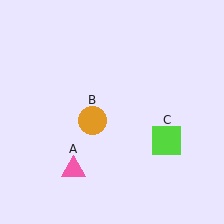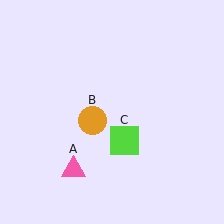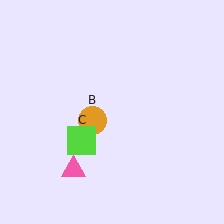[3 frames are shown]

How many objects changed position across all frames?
1 object changed position: lime square (object C).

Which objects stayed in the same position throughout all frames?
Pink triangle (object A) and orange circle (object B) remained stationary.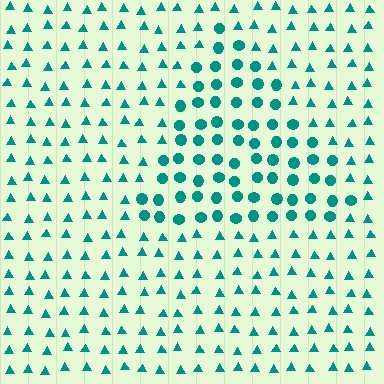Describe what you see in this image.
The image is filled with small teal elements arranged in a uniform grid. A triangle-shaped region contains circles, while the surrounding area contains triangles. The boundary is defined purely by the change in element shape.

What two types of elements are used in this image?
The image uses circles inside the triangle region and triangles outside it.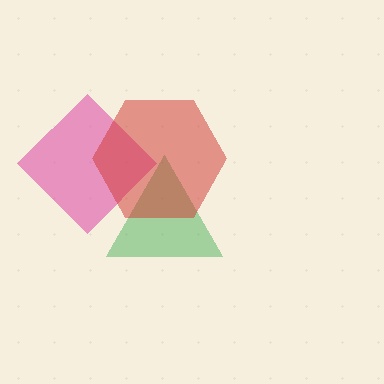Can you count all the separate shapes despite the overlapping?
Yes, there are 3 separate shapes.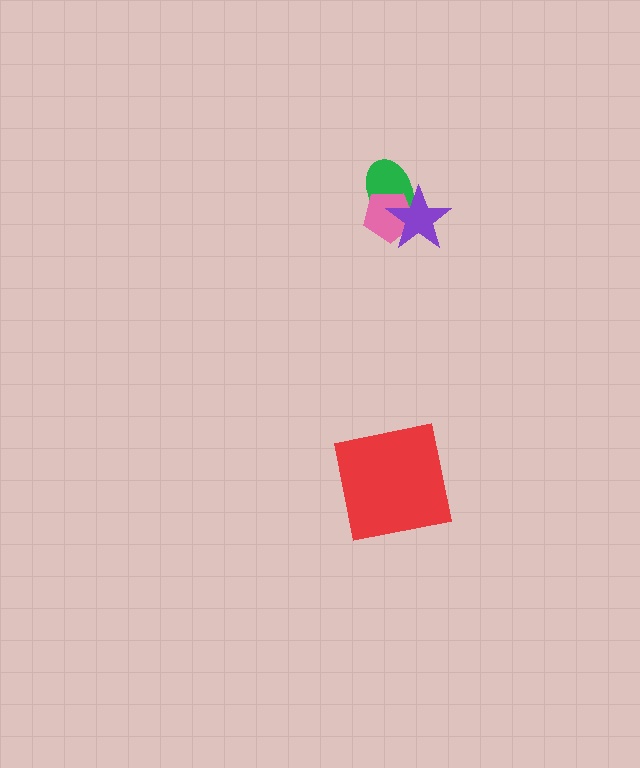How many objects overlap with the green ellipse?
2 objects overlap with the green ellipse.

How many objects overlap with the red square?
0 objects overlap with the red square.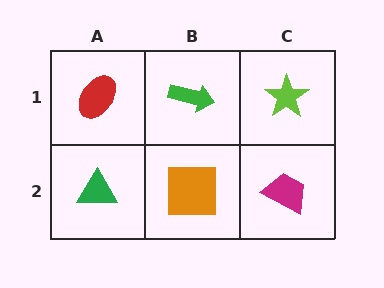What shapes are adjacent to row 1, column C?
A magenta trapezoid (row 2, column C), a green arrow (row 1, column B).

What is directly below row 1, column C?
A magenta trapezoid.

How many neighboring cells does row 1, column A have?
2.